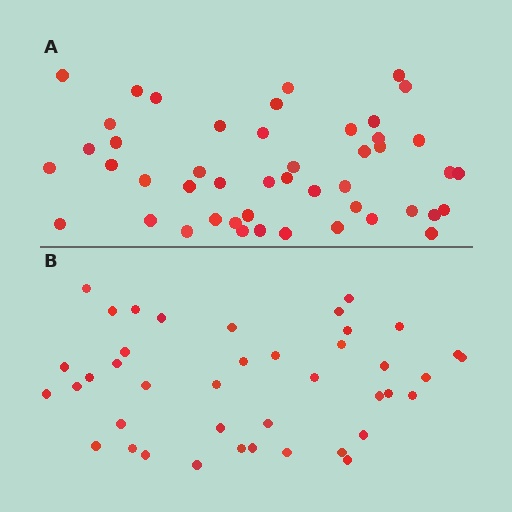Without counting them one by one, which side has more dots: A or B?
Region A (the top region) has more dots.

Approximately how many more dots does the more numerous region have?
Region A has about 6 more dots than region B.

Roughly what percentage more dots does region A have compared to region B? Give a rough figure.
About 15% more.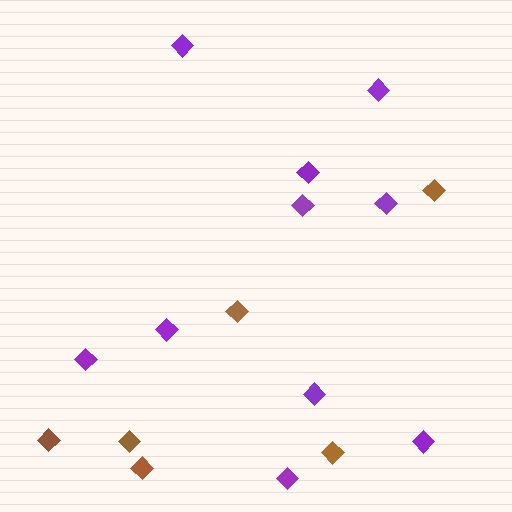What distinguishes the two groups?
There are 2 groups: one group of brown diamonds (6) and one group of purple diamonds (10).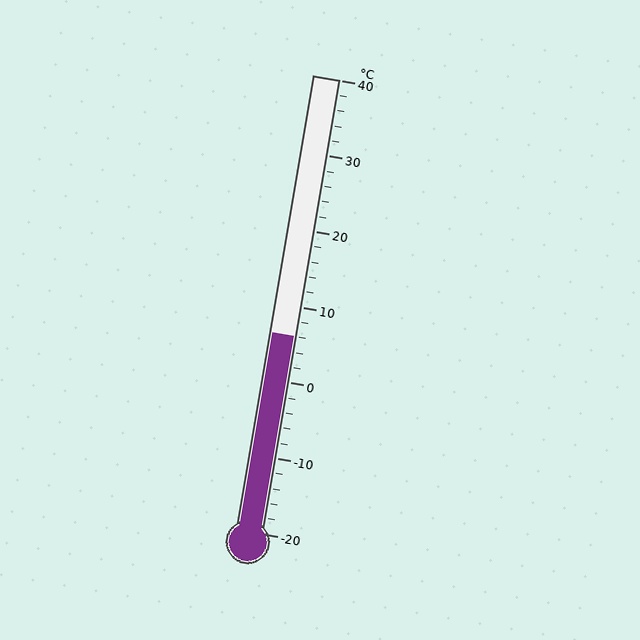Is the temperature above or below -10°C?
The temperature is above -10°C.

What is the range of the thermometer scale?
The thermometer scale ranges from -20°C to 40°C.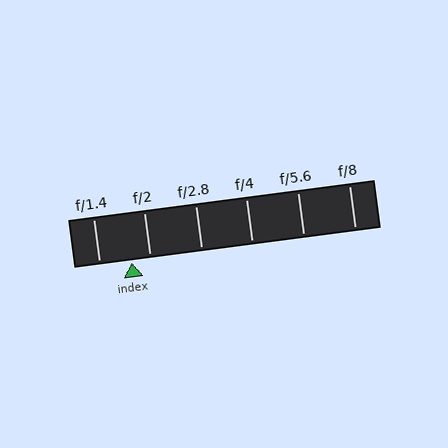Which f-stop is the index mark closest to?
The index mark is closest to f/2.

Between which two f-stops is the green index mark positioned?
The index mark is between f/1.4 and f/2.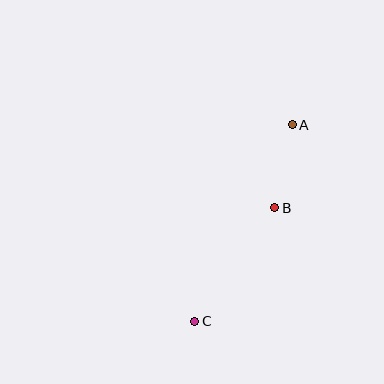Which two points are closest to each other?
Points A and B are closest to each other.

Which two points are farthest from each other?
Points A and C are farthest from each other.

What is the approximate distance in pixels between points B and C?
The distance between B and C is approximately 139 pixels.